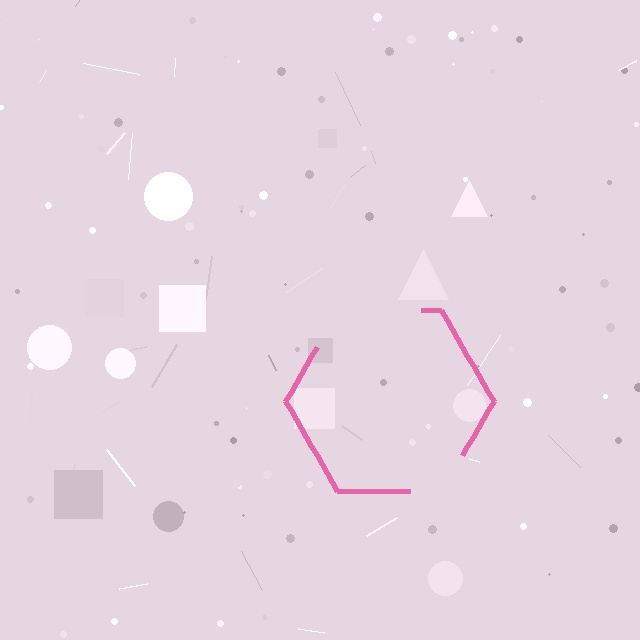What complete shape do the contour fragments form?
The contour fragments form a hexagon.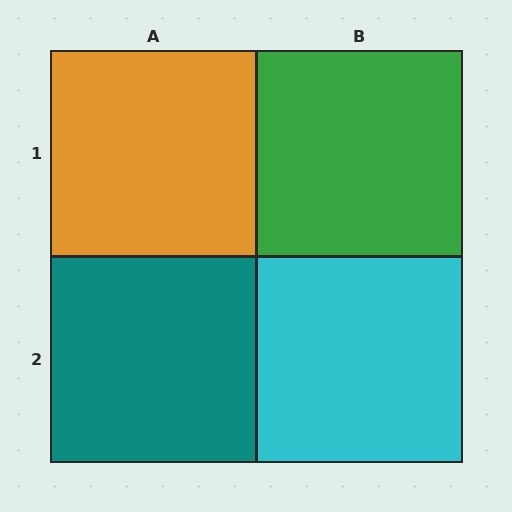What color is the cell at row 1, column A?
Orange.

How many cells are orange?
1 cell is orange.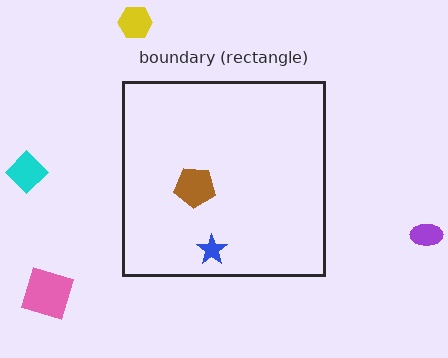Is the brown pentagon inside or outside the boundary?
Inside.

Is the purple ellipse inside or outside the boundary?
Outside.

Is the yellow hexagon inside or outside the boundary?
Outside.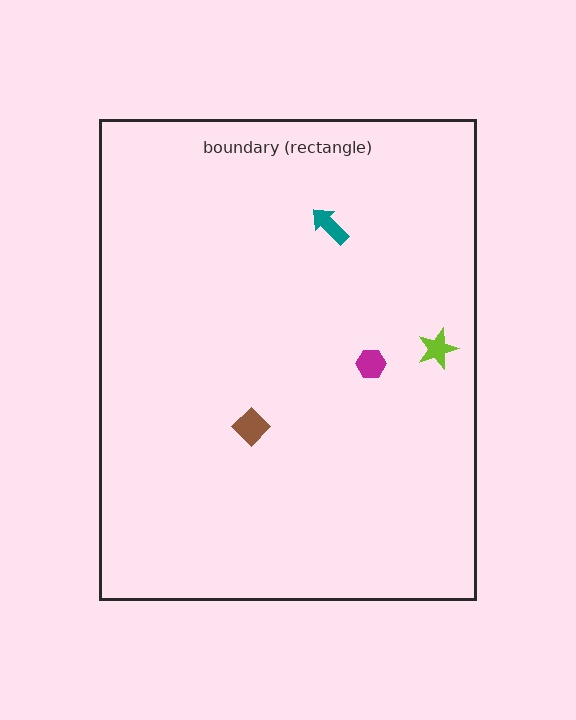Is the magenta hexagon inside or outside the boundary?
Inside.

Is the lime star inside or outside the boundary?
Inside.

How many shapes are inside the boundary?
4 inside, 0 outside.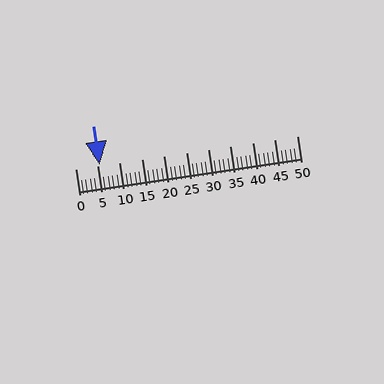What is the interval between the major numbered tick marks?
The major tick marks are spaced 5 units apart.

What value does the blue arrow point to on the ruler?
The blue arrow points to approximately 5.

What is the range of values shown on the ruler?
The ruler shows values from 0 to 50.